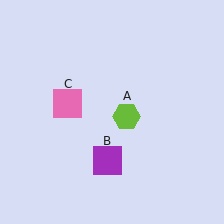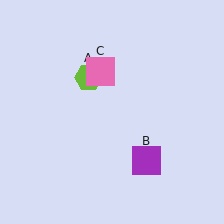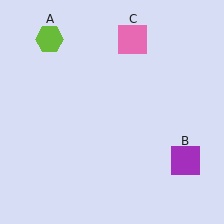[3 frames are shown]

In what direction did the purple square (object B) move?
The purple square (object B) moved right.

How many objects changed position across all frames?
3 objects changed position: lime hexagon (object A), purple square (object B), pink square (object C).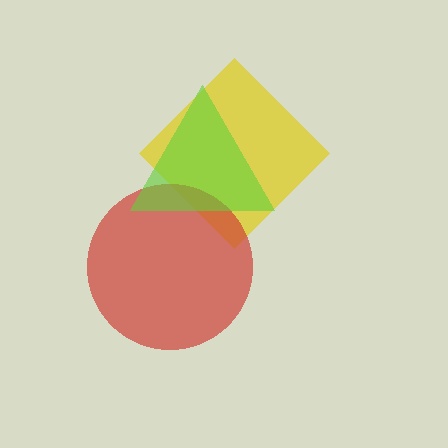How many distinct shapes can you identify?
There are 3 distinct shapes: a yellow diamond, a red circle, a lime triangle.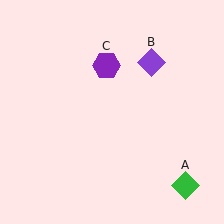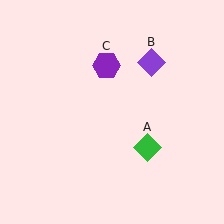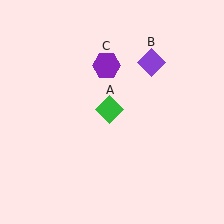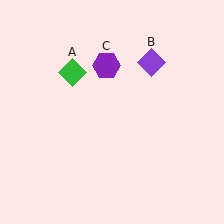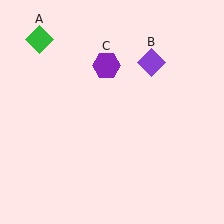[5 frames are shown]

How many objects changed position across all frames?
1 object changed position: green diamond (object A).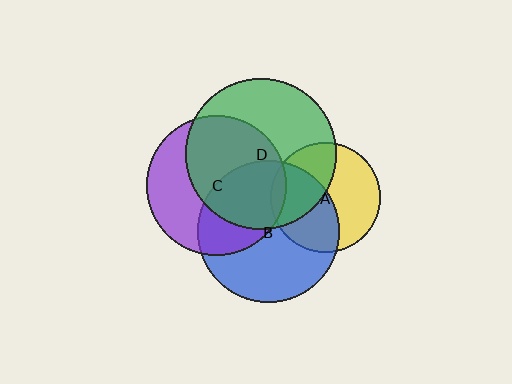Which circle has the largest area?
Circle D (green).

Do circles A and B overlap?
Yes.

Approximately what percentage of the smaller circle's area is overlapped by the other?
Approximately 45%.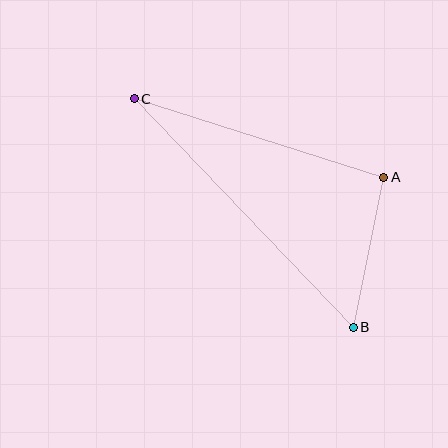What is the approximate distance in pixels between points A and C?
The distance between A and C is approximately 262 pixels.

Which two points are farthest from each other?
Points B and C are farthest from each other.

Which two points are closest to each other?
Points A and B are closest to each other.